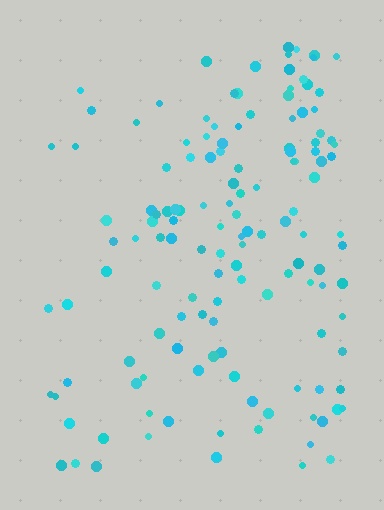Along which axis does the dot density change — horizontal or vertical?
Horizontal.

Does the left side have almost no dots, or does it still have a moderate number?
Still a moderate number, just noticeably fewer than the right.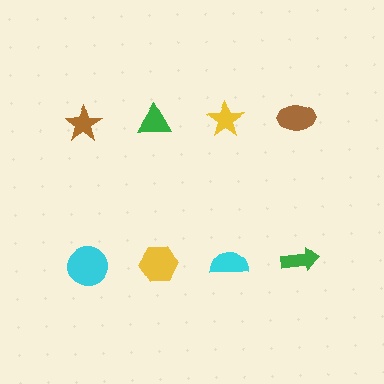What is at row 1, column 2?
A green triangle.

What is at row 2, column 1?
A cyan circle.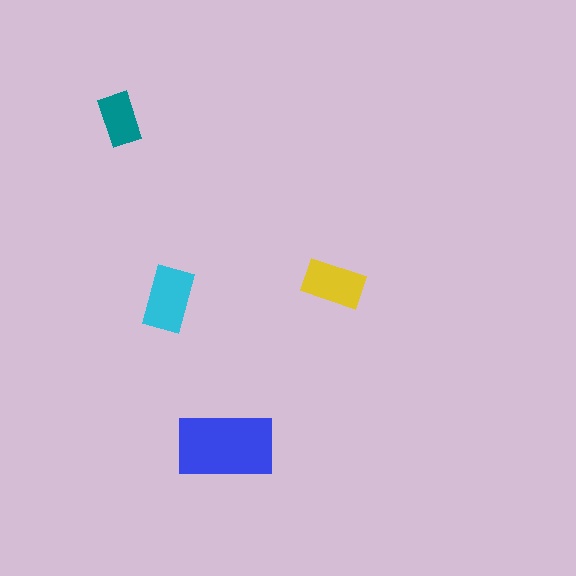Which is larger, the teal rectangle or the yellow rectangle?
The yellow one.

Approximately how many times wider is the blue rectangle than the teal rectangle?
About 2 times wider.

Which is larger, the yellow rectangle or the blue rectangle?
The blue one.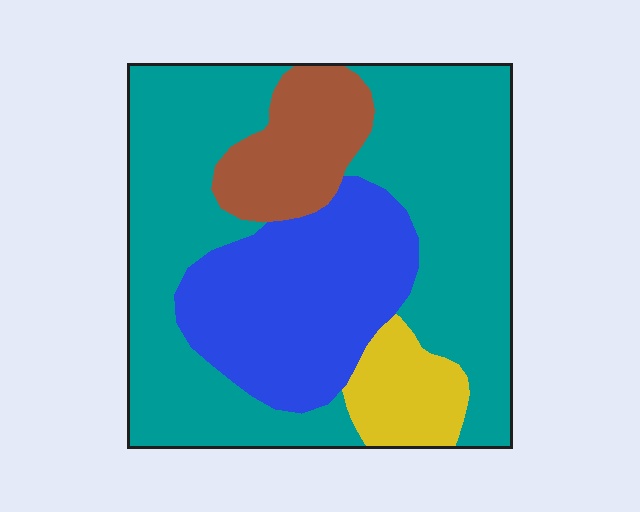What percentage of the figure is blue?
Blue covers 24% of the figure.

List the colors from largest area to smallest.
From largest to smallest: teal, blue, brown, yellow.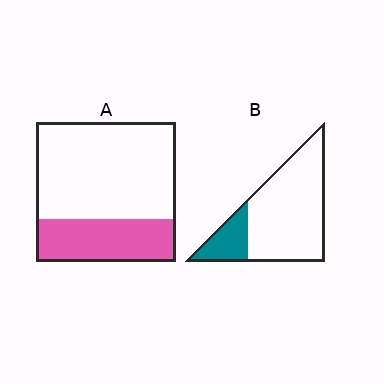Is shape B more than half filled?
No.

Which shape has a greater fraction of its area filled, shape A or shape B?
Shape A.